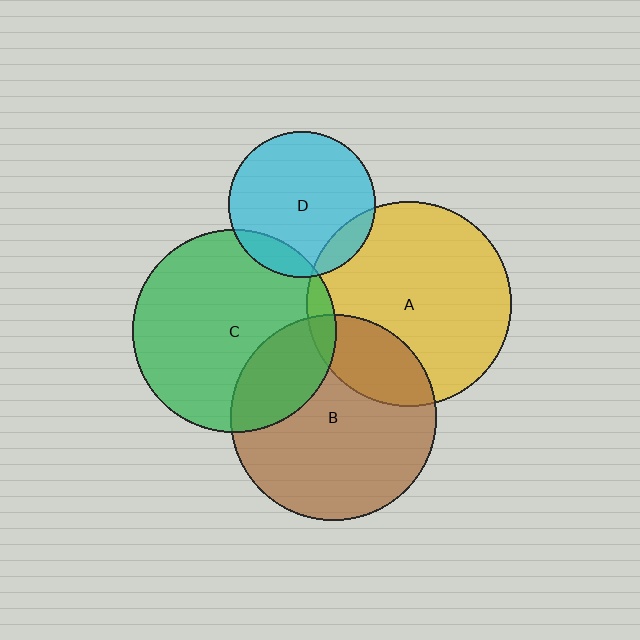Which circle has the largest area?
Circle B (brown).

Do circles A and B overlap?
Yes.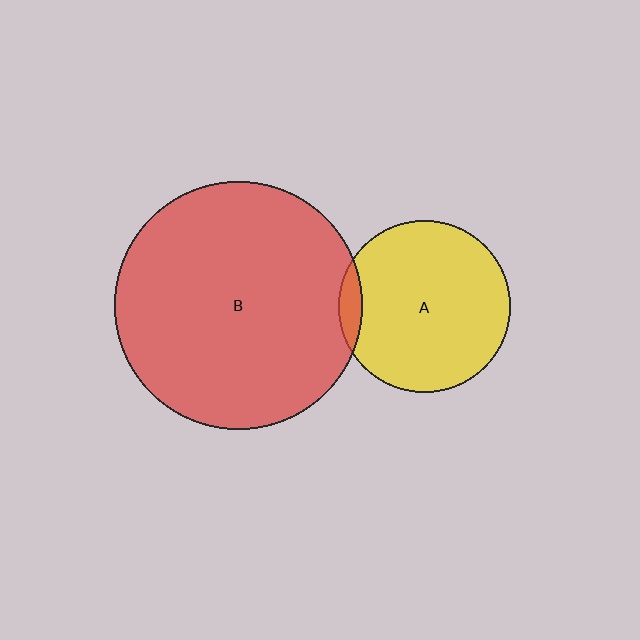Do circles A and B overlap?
Yes.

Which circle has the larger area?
Circle B (red).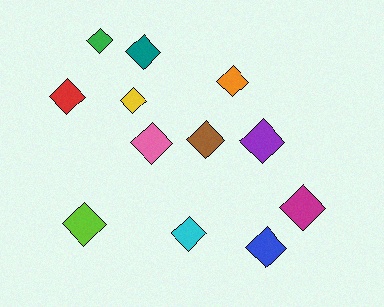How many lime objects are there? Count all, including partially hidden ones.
There is 1 lime object.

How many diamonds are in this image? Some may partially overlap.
There are 12 diamonds.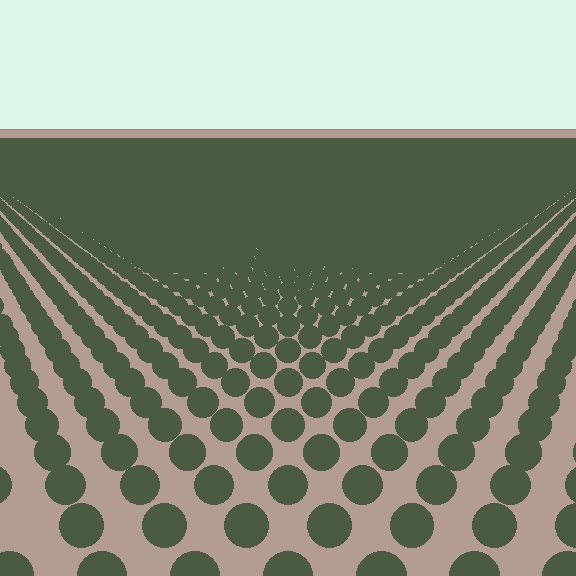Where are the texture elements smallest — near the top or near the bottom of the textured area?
Near the top.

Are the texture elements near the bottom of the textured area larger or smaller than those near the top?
Larger. Near the bottom, elements are closer to the viewer and appear at a bigger on-screen size.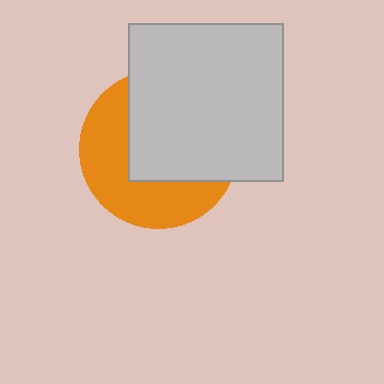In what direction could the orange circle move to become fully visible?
The orange circle could move toward the lower-left. That would shift it out from behind the light gray rectangle entirely.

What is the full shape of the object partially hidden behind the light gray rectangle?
The partially hidden object is an orange circle.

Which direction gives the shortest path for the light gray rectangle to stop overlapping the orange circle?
Moving toward the upper-right gives the shortest separation.